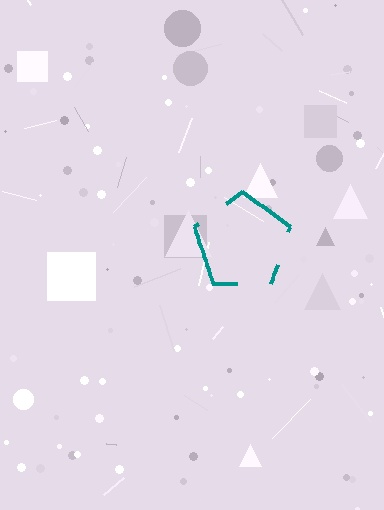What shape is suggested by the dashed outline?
The dashed outline suggests a pentagon.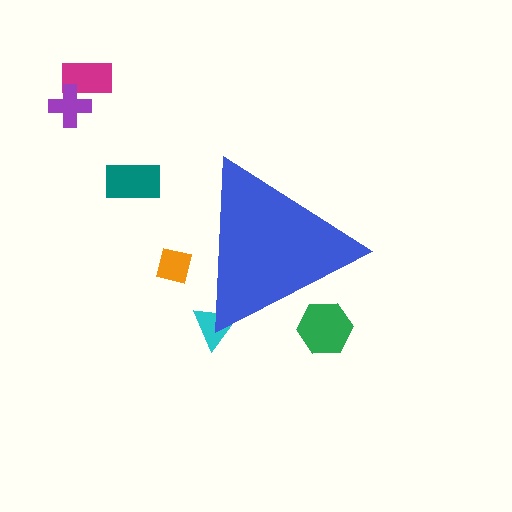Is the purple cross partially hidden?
No, the purple cross is fully visible.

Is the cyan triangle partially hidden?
Yes, the cyan triangle is partially hidden behind the blue triangle.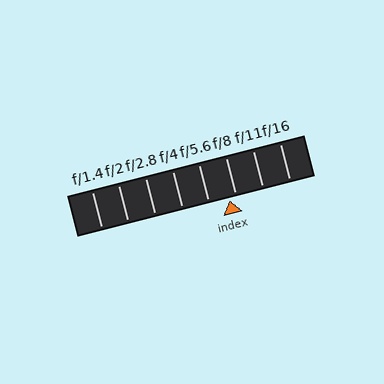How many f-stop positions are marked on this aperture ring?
There are 8 f-stop positions marked.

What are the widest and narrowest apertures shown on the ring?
The widest aperture shown is f/1.4 and the narrowest is f/16.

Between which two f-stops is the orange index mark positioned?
The index mark is between f/5.6 and f/8.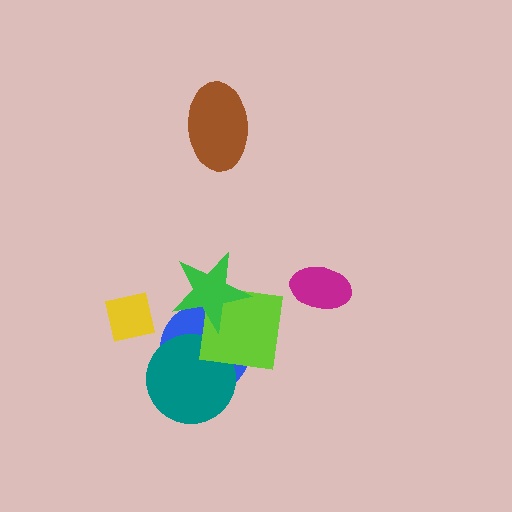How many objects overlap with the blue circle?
3 objects overlap with the blue circle.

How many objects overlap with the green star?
2 objects overlap with the green star.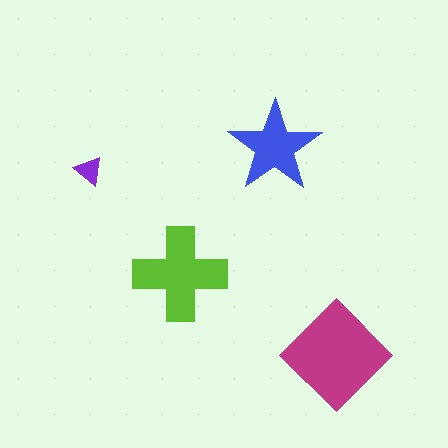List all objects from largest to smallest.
The magenta diamond, the lime cross, the blue star, the purple triangle.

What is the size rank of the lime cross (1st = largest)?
2nd.